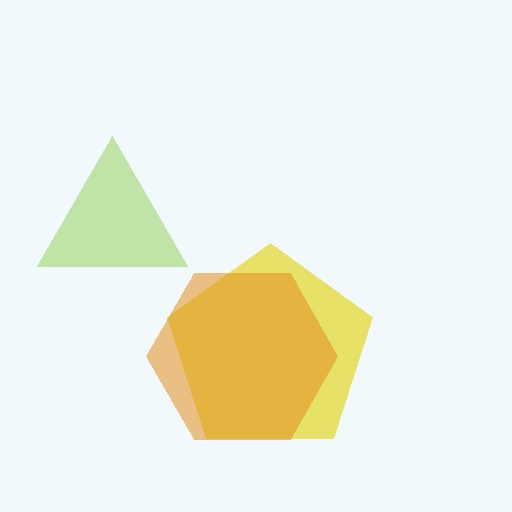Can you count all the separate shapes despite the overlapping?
Yes, there are 3 separate shapes.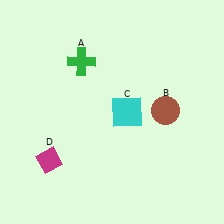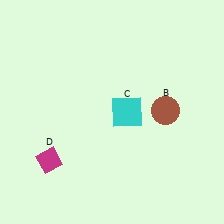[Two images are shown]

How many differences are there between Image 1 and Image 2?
There is 1 difference between the two images.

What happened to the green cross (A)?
The green cross (A) was removed in Image 2. It was in the top-left area of Image 1.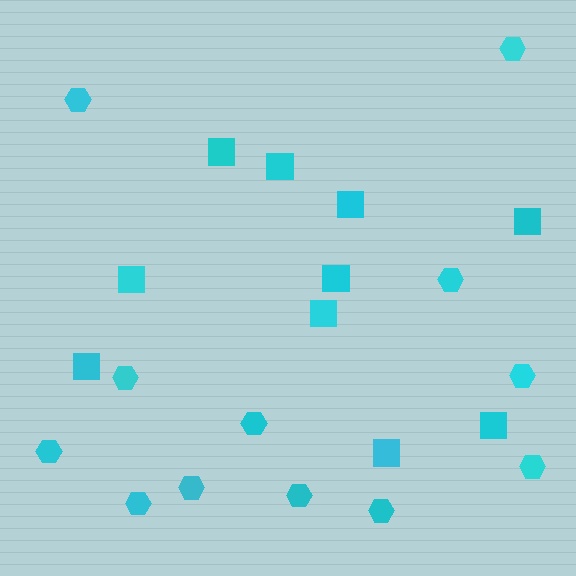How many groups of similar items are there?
There are 2 groups: one group of squares (10) and one group of hexagons (12).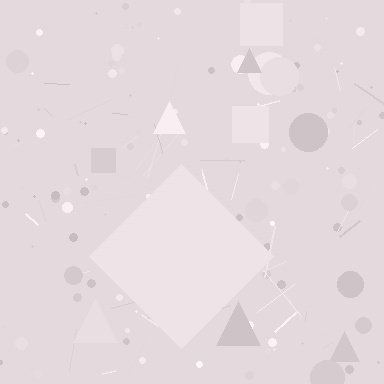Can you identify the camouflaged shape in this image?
The camouflaged shape is a diamond.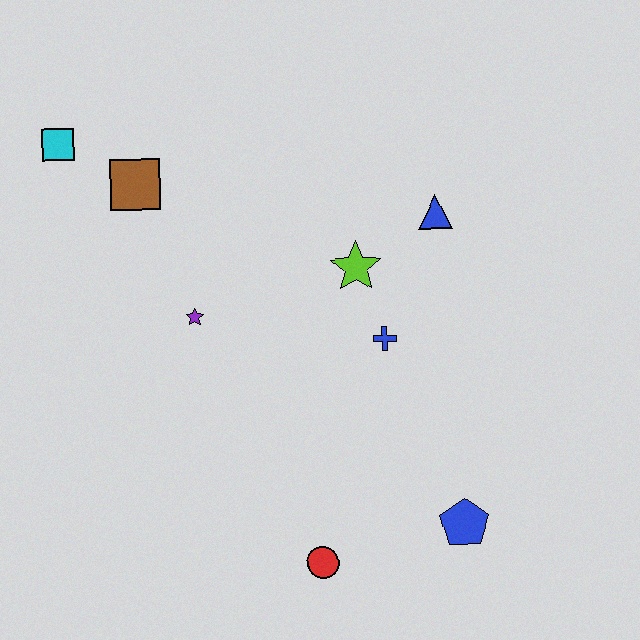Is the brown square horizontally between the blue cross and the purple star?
No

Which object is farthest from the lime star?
The cyan square is farthest from the lime star.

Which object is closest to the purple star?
The brown square is closest to the purple star.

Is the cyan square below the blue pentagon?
No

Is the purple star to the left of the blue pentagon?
Yes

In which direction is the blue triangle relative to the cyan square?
The blue triangle is to the right of the cyan square.